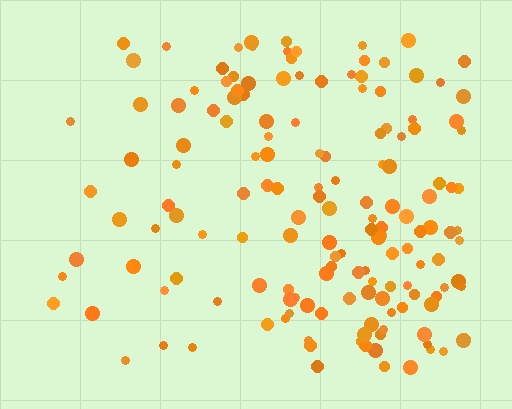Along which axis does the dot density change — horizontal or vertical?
Horizontal.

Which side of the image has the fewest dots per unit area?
The left.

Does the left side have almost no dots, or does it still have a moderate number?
Still a moderate number, just noticeably fewer than the right.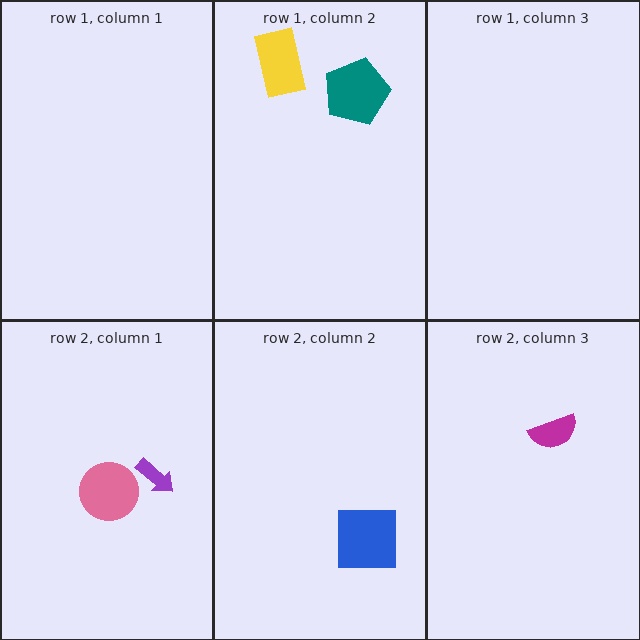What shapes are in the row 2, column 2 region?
The blue square.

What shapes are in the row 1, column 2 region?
The yellow rectangle, the teal pentagon.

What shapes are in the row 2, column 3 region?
The magenta semicircle.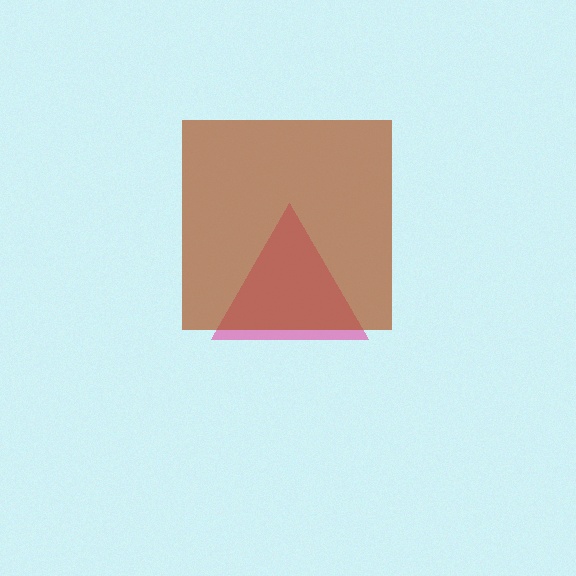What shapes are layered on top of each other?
The layered shapes are: a pink triangle, a brown square.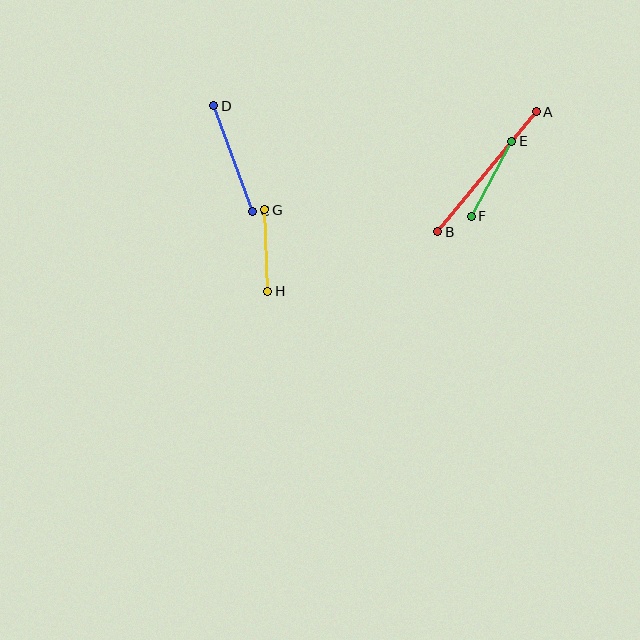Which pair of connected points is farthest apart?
Points A and B are farthest apart.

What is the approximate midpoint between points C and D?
The midpoint is at approximately (233, 159) pixels.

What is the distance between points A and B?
The distance is approximately 155 pixels.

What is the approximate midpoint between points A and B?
The midpoint is at approximately (487, 172) pixels.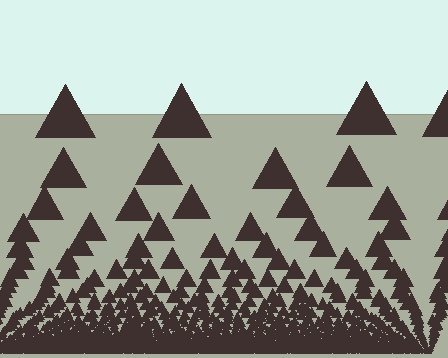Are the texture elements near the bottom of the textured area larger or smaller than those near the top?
Smaller. The gradient is inverted — elements near the bottom are smaller and denser.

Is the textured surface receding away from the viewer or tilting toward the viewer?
The surface appears to tilt toward the viewer. Texture elements get larger and sparser toward the top.